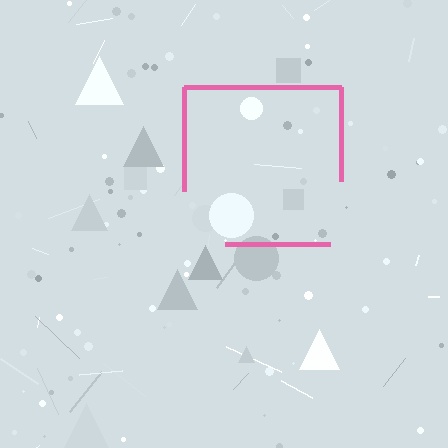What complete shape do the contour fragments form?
The contour fragments form a square.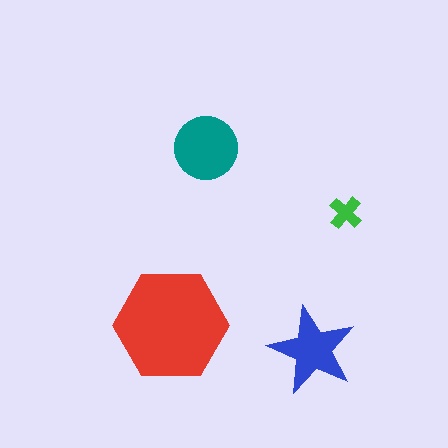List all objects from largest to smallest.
The red hexagon, the teal circle, the blue star, the green cross.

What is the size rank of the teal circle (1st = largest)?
2nd.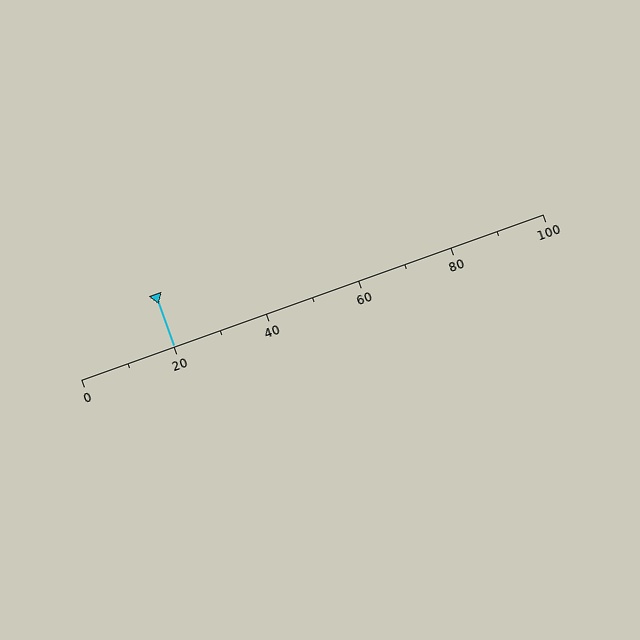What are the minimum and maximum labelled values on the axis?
The axis runs from 0 to 100.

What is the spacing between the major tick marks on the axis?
The major ticks are spaced 20 apart.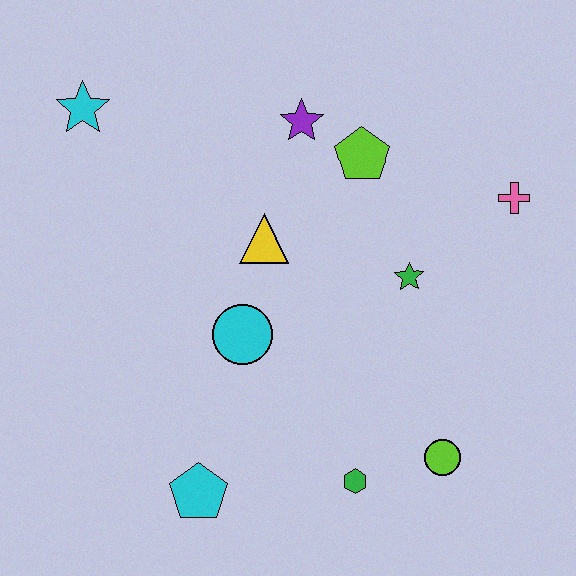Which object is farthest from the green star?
The cyan star is farthest from the green star.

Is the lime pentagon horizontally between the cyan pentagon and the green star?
Yes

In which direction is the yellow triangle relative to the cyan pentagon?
The yellow triangle is above the cyan pentagon.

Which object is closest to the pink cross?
The green star is closest to the pink cross.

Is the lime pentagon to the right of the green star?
No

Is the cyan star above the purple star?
Yes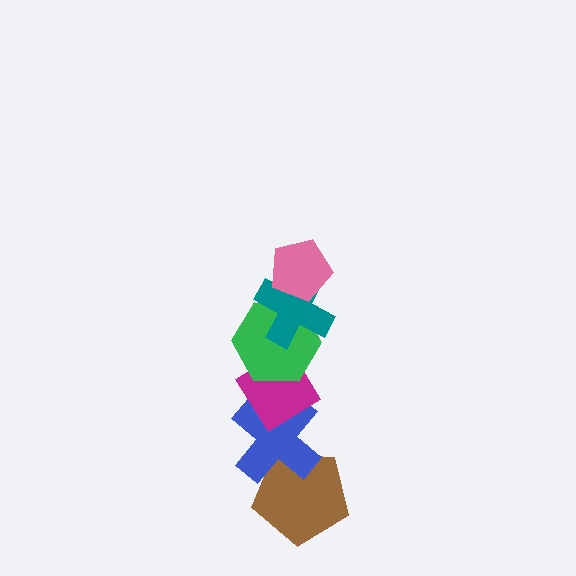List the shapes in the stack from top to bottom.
From top to bottom: the pink pentagon, the teal cross, the green hexagon, the magenta diamond, the blue cross, the brown pentagon.